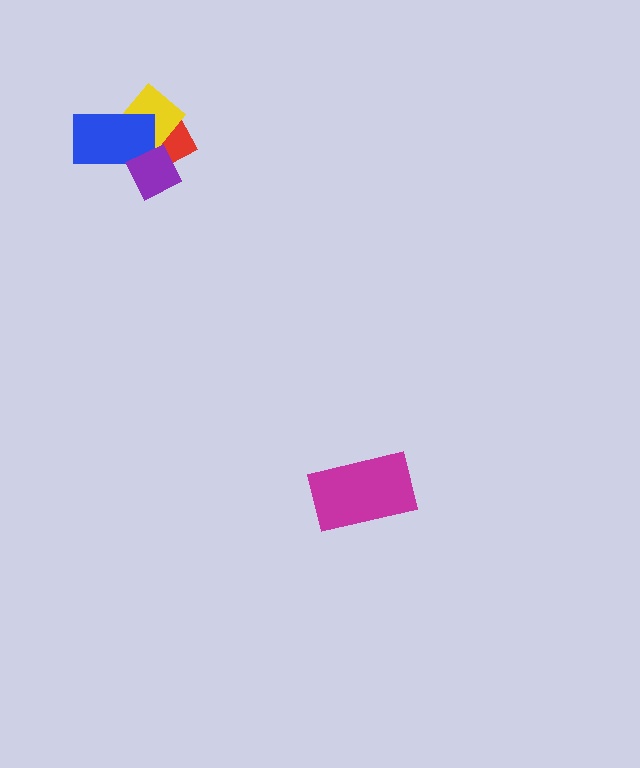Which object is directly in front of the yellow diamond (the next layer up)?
The blue rectangle is directly in front of the yellow diamond.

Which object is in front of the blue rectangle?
The purple diamond is in front of the blue rectangle.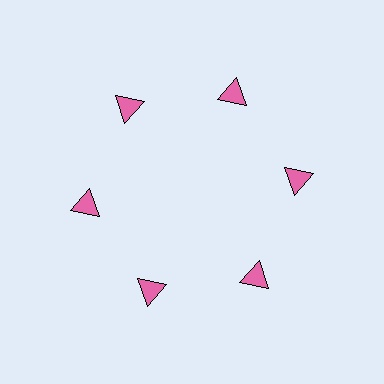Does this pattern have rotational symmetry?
Yes, this pattern has 6-fold rotational symmetry. It looks the same after rotating 60 degrees around the center.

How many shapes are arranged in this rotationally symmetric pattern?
There are 6 shapes, arranged in 6 groups of 1.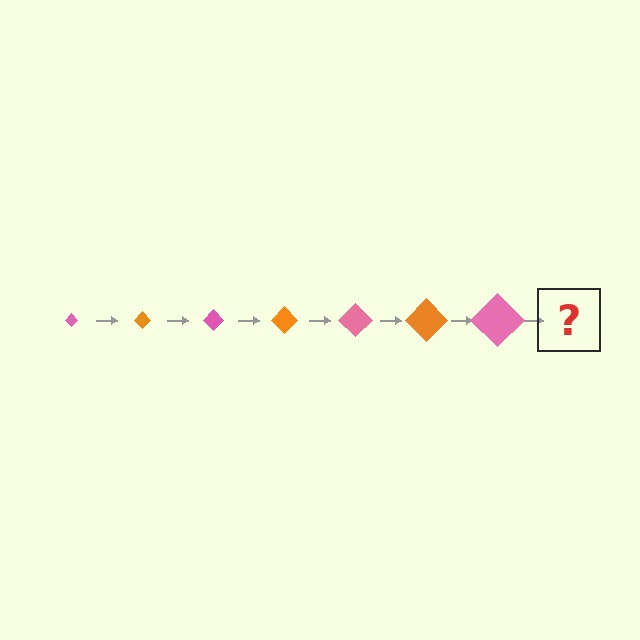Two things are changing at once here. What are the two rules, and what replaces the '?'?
The two rules are that the diamond grows larger each step and the color cycles through pink and orange. The '?' should be an orange diamond, larger than the previous one.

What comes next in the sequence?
The next element should be an orange diamond, larger than the previous one.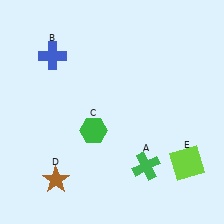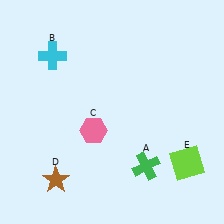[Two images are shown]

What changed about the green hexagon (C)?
In Image 1, C is green. In Image 2, it changed to pink.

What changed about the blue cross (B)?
In Image 1, B is blue. In Image 2, it changed to cyan.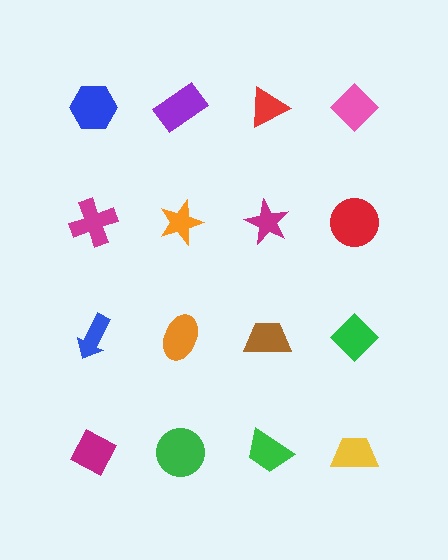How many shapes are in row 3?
4 shapes.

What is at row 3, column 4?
A green diamond.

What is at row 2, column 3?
A magenta star.